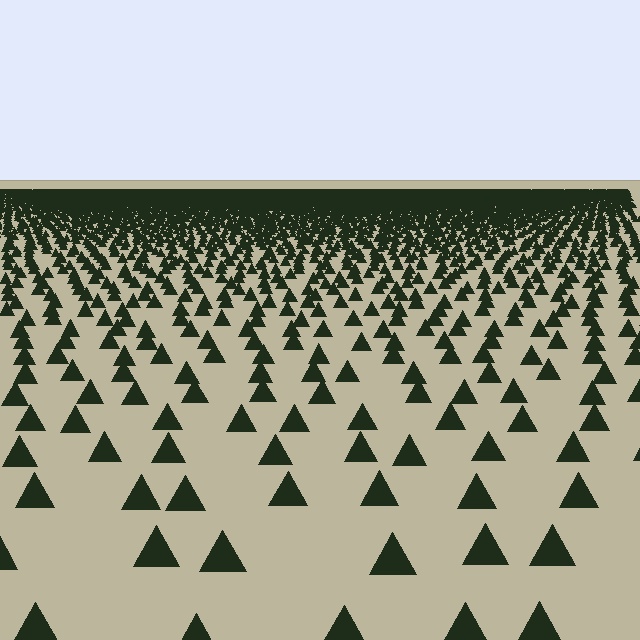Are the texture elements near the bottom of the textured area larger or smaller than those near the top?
Larger. Near the bottom, elements are closer to the viewer and appear at a bigger on-screen size.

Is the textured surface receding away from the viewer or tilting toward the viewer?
The surface is receding away from the viewer. Texture elements get smaller and denser toward the top.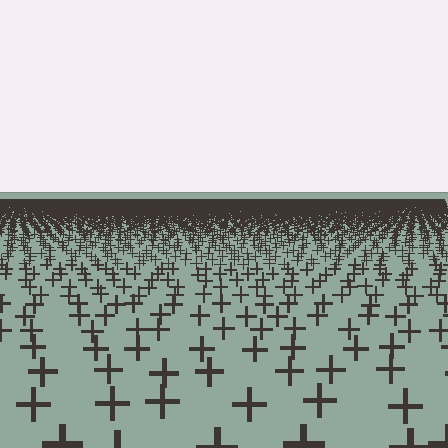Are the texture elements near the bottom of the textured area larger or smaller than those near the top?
Larger. Near the bottom, elements are closer to the viewer and appear at a bigger on-screen size.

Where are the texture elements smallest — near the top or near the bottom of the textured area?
Near the top.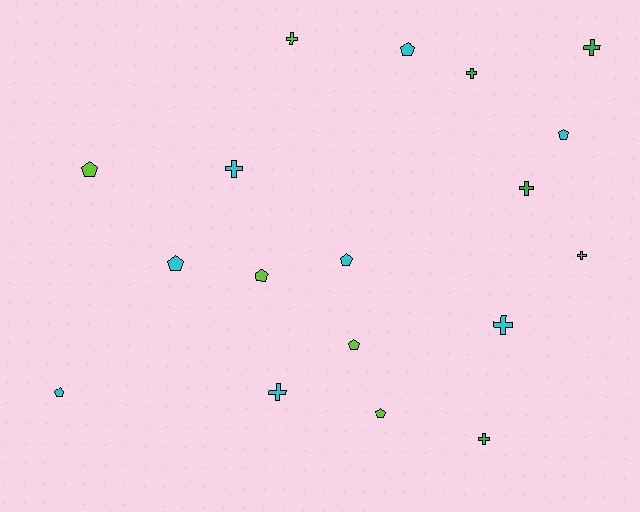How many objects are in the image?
There are 18 objects.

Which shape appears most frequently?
Pentagon, with 9 objects.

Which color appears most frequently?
Cyan, with 8 objects.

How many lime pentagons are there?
There are 4 lime pentagons.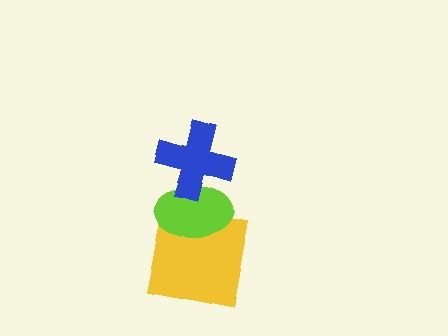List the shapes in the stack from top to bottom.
From top to bottom: the blue cross, the lime ellipse, the yellow square.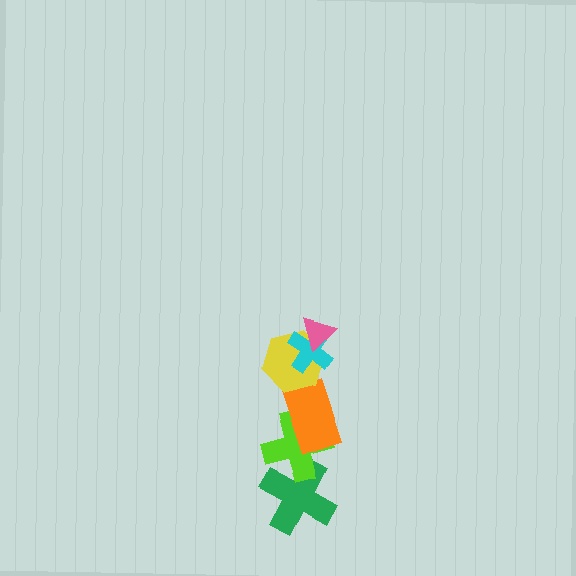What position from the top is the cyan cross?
The cyan cross is 2nd from the top.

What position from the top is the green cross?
The green cross is 6th from the top.